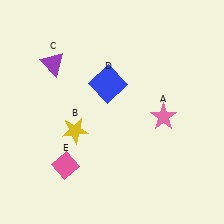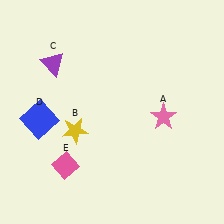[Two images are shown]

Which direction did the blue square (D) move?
The blue square (D) moved left.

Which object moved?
The blue square (D) moved left.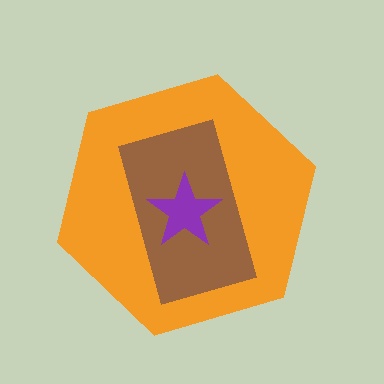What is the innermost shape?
The purple star.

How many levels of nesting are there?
3.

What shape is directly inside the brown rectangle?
The purple star.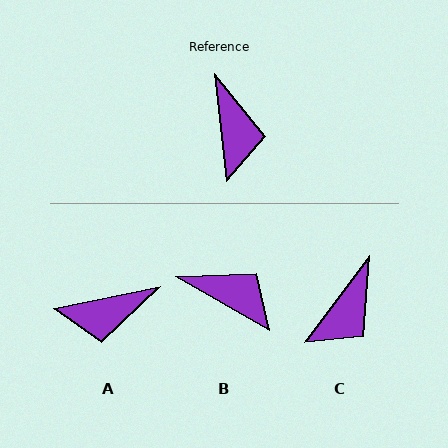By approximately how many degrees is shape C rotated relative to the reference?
Approximately 43 degrees clockwise.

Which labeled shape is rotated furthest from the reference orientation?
A, about 85 degrees away.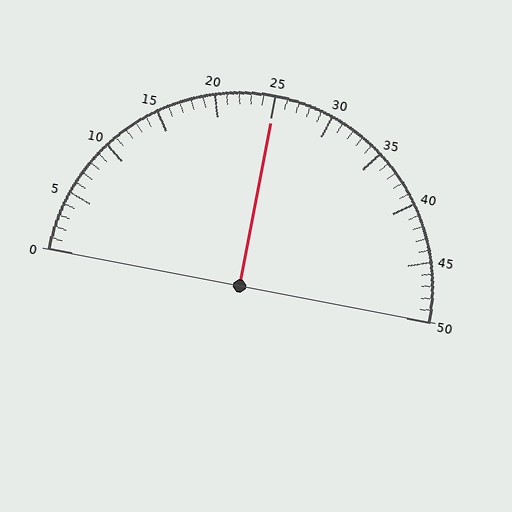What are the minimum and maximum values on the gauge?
The gauge ranges from 0 to 50.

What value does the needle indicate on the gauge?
The needle indicates approximately 25.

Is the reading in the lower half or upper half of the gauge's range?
The reading is in the upper half of the range (0 to 50).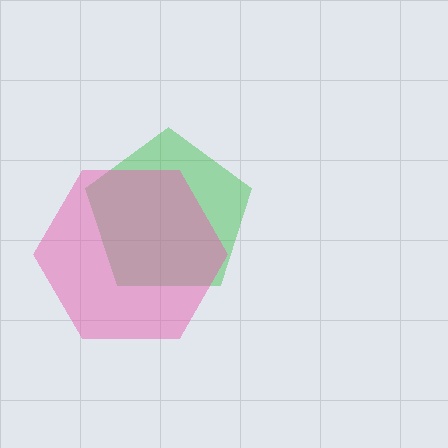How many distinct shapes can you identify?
There are 2 distinct shapes: a green pentagon, a pink hexagon.